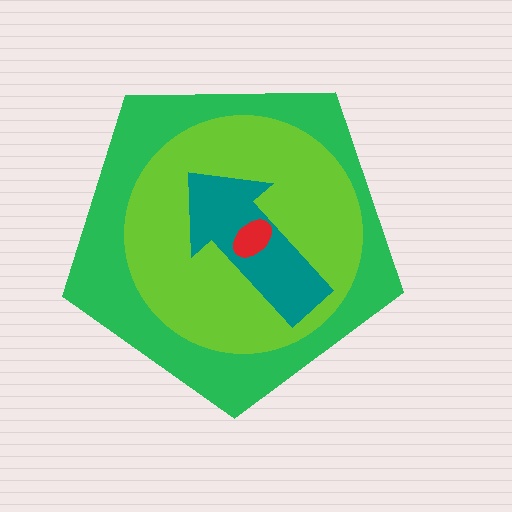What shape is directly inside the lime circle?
The teal arrow.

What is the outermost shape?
The green pentagon.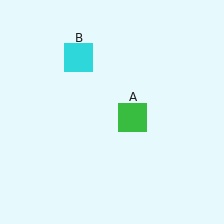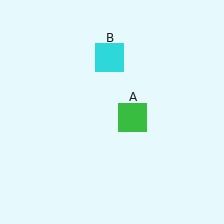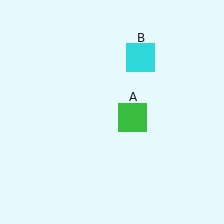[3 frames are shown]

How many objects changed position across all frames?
1 object changed position: cyan square (object B).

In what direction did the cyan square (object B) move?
The cyan square (object B) moved right.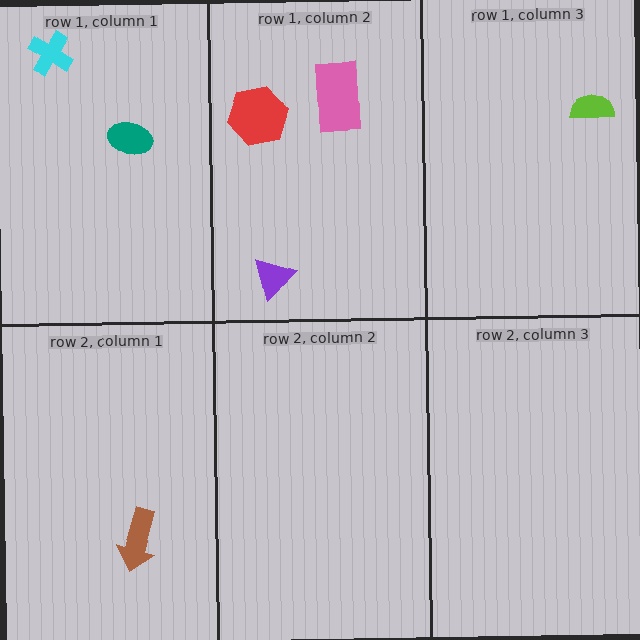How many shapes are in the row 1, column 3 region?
1.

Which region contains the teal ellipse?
The row 1, column 1 region.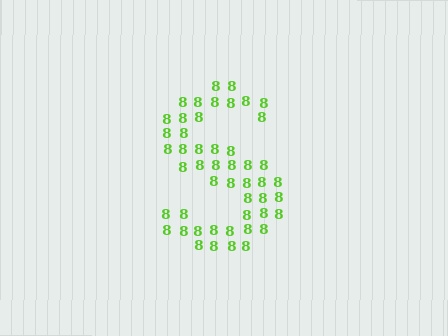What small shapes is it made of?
It is made of small digit 8's.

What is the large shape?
The large shape is the letter S.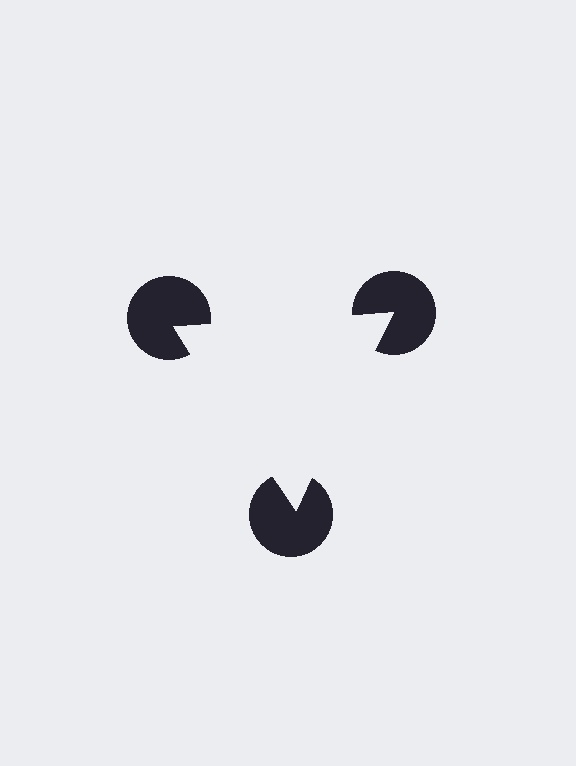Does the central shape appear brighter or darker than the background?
It typically appears slightly brighter than the background, even though no actual brightness change is drawn.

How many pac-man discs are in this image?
There are 3 — one at each vertex of the illusory triangle.